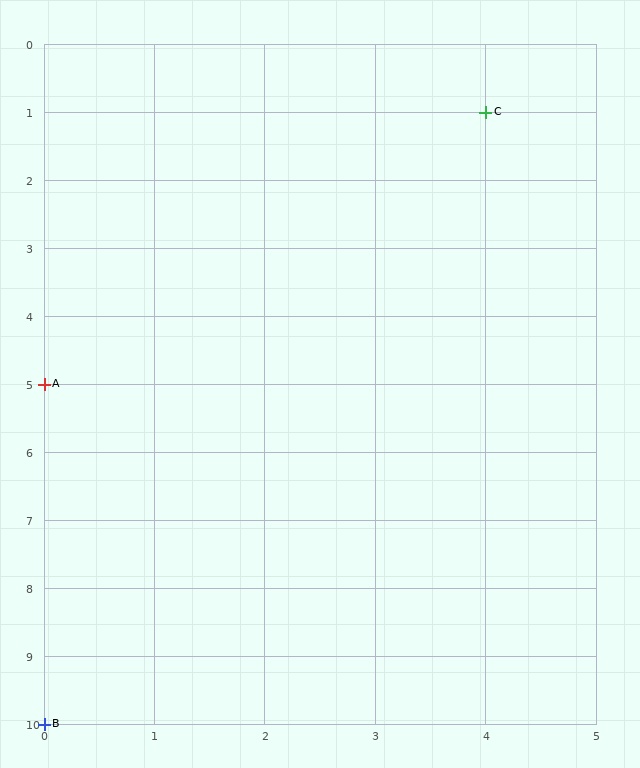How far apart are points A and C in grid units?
Points A and C are 4 columns and 4 rows apart (about 5.7 grid units diagonally).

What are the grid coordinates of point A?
Point A is at grid coordinates (0, 5).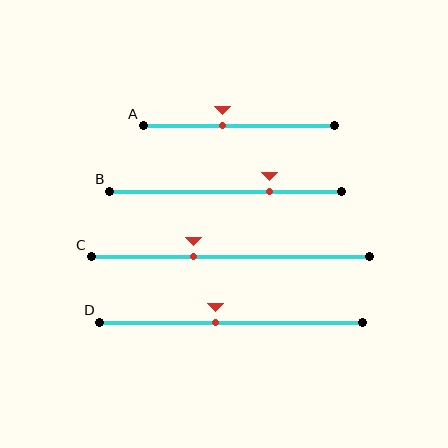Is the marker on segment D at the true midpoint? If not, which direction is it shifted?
No, the marker on segment D is shifted to the left by about 6% of the segment length.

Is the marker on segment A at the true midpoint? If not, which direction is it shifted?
No, the marker on segment A is shifted to the left by about 9% of the segment length.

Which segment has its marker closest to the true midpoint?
Segment D has its marker closest to the true midpoint.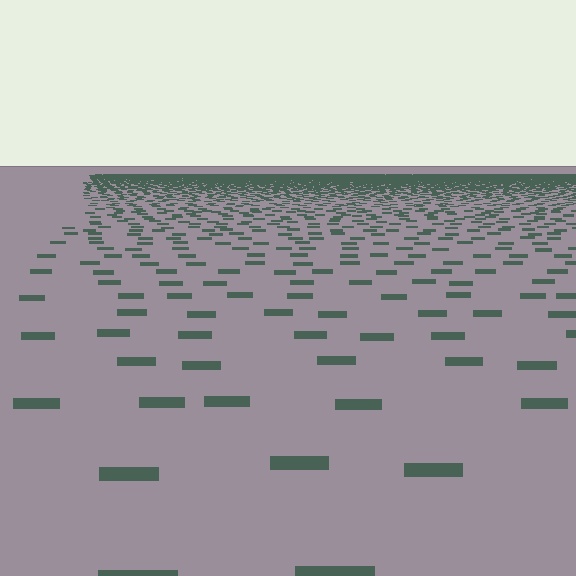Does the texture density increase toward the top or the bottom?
Density increases toward the top.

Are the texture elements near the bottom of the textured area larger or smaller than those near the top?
Larger. Near the bottom, elements are closer to the viewer and appear at a bigger on-screen size.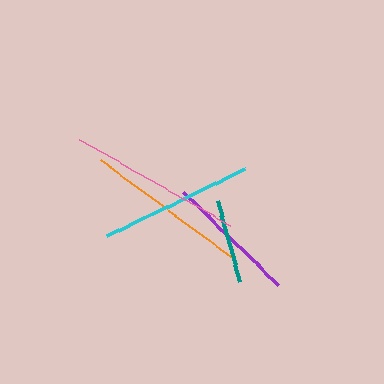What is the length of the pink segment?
The pink segment is approximately 174 pixels long.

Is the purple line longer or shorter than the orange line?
The orange line is longer than the purple line.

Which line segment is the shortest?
The teal line is the shortest at approximately 84 pixels.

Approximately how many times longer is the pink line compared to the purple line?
The pink line is approximately 1.3 times the length of the purple line.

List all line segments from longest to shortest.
From longest to shortest: pink, orange, cyan, purple, teal.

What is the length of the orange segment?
The orange segment is approximately 166 pixels long.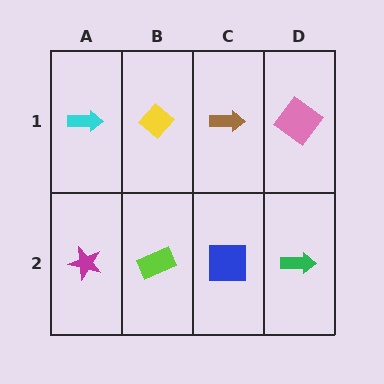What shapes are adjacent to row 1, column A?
A magenta star (row 2, column A), a yellow diamond (row 1, column B).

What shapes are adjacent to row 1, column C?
A blue square (row 2, column C), a yellow diamond (row 1, column B), a pink diamond (row 1, column D).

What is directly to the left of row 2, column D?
A blue square.